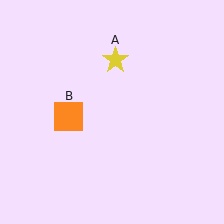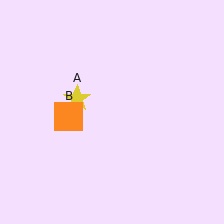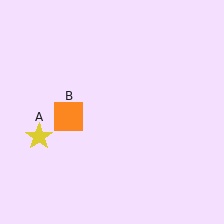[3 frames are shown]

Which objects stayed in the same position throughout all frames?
Orange square (object B) remained stationary.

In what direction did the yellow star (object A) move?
The yellow star (object A) moved down and to the left.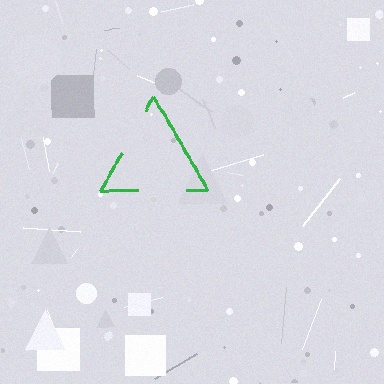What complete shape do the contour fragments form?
The contour fragments form a triangle.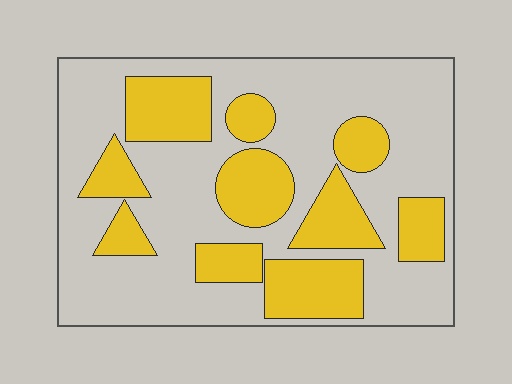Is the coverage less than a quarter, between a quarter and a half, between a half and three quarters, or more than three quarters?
Between a quarter and a half.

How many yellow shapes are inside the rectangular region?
10.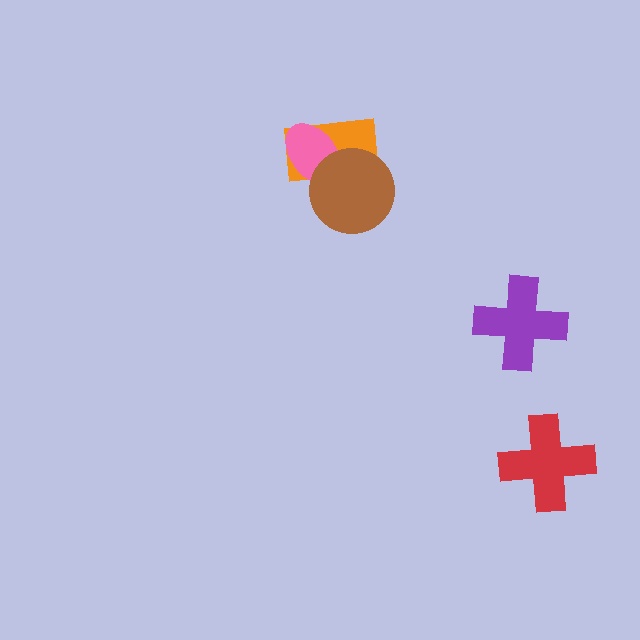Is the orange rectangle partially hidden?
Yes, it is partially covered by another shape.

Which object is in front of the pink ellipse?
The brown circle is in front of the pink ellipse.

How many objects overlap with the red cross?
0 objects overlap with the red cross.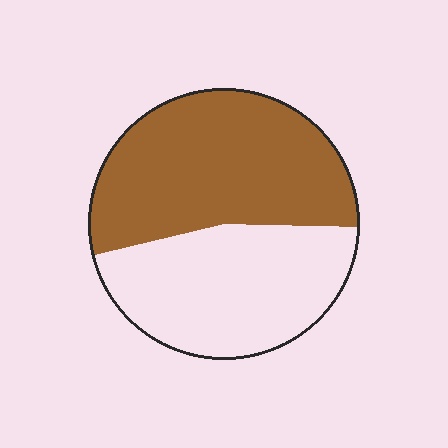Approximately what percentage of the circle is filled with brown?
Approximately 55%.